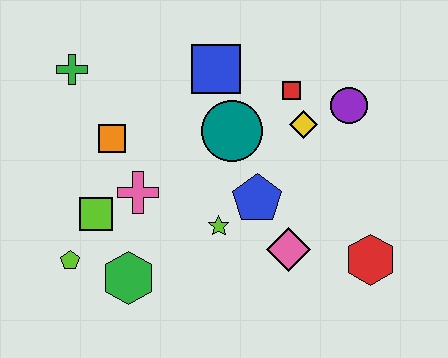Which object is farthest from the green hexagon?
The purple circle is farthest from the green hexagon.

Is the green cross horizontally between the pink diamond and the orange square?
No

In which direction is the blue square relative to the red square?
The blue square is to the left of the red square.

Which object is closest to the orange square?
The pink cross is closest to the orange square.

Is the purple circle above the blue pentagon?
Yes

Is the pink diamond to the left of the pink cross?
No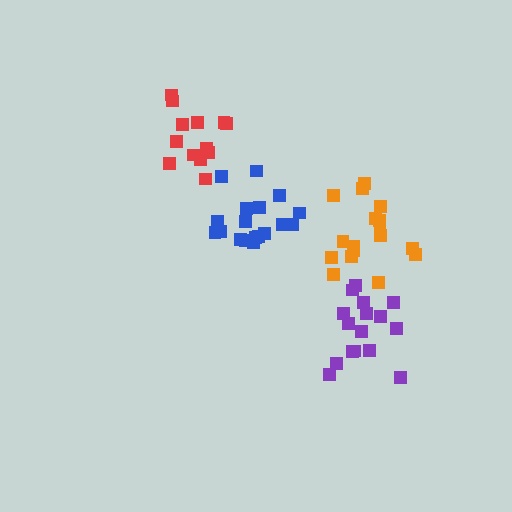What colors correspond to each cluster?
The clusters are colored: purple, blue, red, orange.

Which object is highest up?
The red cluster is topmost.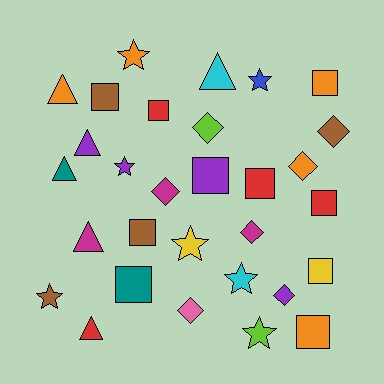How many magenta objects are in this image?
There are 3 magenta objects.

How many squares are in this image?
There are 10 squares.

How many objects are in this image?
There are 30 objects.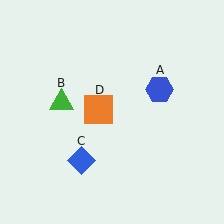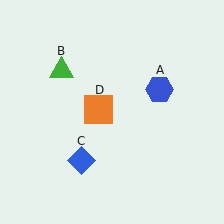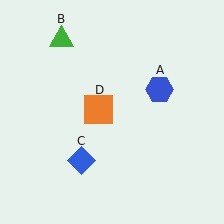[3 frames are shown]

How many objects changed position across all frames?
1 object changed position: green triangle (object B).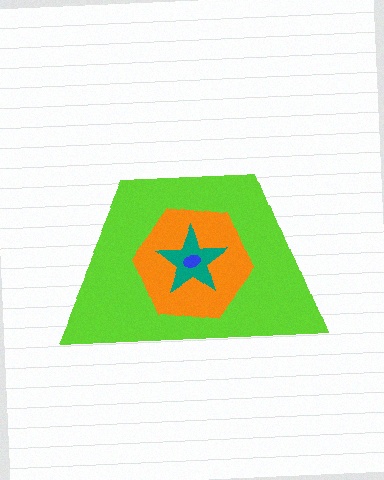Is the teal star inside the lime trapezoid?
Yes.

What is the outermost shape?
The lime trapezoid.